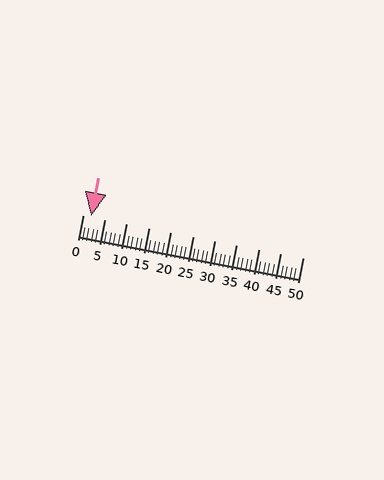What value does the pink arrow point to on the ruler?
The pink arrow points to approximately 2.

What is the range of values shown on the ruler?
The ruler shows values from 0 to 50.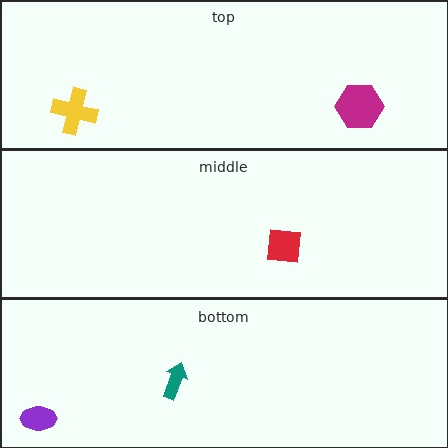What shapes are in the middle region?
The red square.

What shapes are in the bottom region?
The teal arrow, the purple ellipse.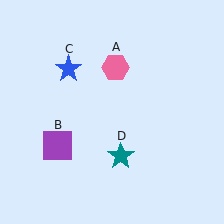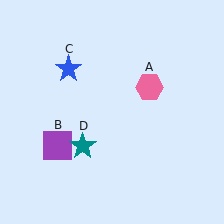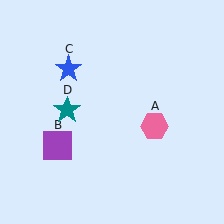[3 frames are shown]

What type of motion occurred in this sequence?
The pink hexagon (object A), teal star (object D) rotated clockwise around the center of the scene.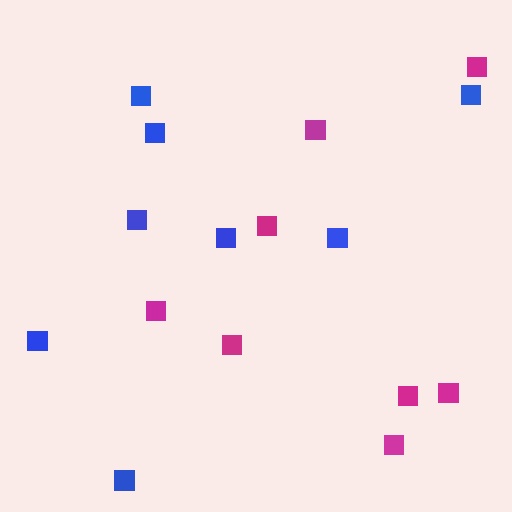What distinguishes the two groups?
There are 2 groups: one group of magenta squares (8) and one group of blue squares (8).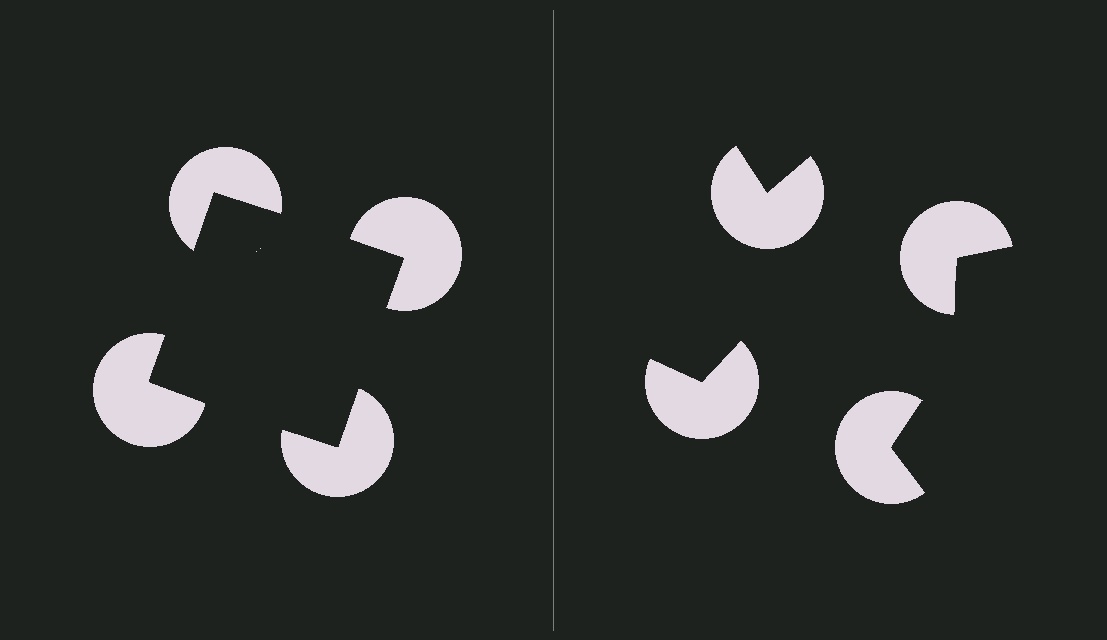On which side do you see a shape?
An illusory square appears on the left side. On the right side the wedge cuts are rotated, so no coherent shape forms.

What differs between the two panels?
The pac-man discs are positioned identically on both sides; only the wedge orientations differ. On the left they align to a square; on the right they are misaligned.